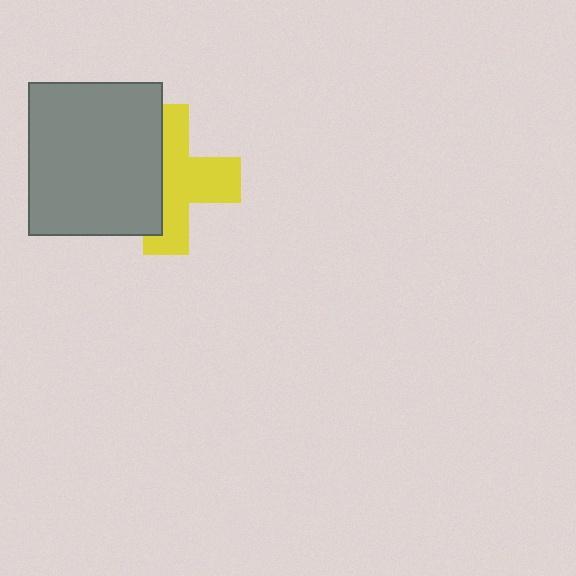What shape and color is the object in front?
The object in front is a gray rectangle.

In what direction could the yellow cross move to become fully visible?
The yellow cross could move right. That would shift it out from behind the gray rectangle entirely.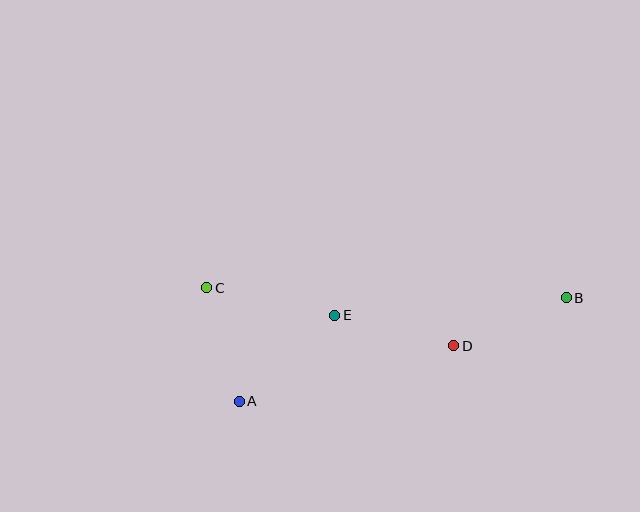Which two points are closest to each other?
Points A and C are closest to each other.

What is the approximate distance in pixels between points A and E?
The distance between A and E is approximately 129 pixels.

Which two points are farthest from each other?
Points B and C are farthest from each other.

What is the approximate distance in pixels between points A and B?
The distance between A and B is approximately 343 pixels.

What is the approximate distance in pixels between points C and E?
The distance between C and E is approximately 131 pixels.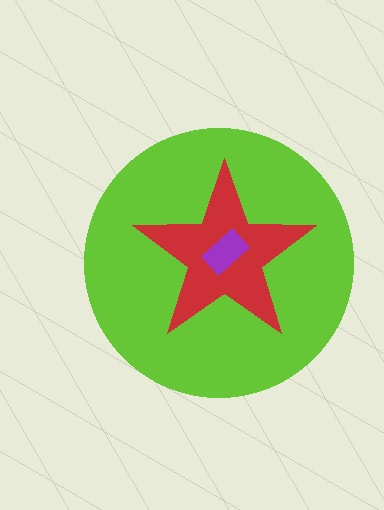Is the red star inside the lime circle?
Yes.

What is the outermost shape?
The lime circle.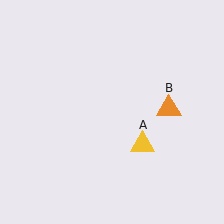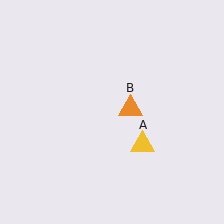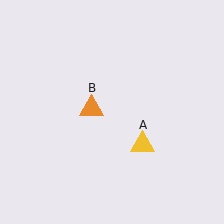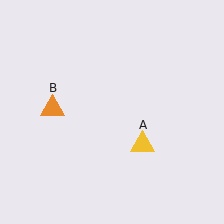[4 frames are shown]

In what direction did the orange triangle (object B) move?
The orange triangle (object B) moved left.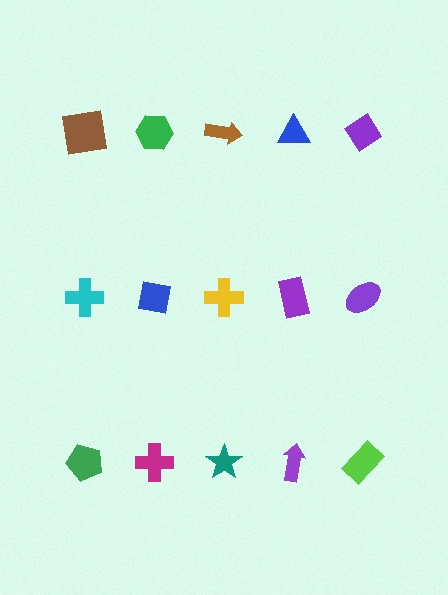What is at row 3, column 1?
A green pentagon.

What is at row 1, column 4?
A blue triangle.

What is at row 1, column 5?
A purple diamond.